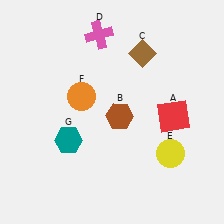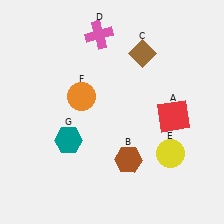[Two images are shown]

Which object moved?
The brown hexagon (B) moved down.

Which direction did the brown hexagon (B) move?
The brown hexagon (B) moved down.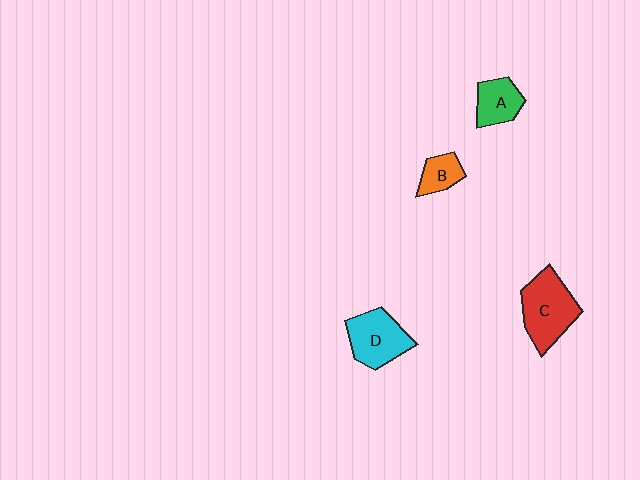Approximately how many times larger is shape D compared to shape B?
Approximately 2.0 times.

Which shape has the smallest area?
Shape B (orange).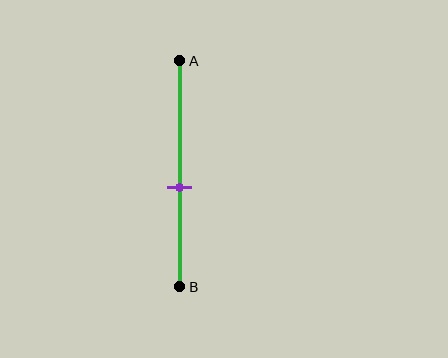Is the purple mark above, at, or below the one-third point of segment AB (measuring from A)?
The purple mark is below the one-third point of segment AB.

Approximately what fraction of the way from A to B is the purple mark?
The purple mark is approximately 55% of the way from A to B.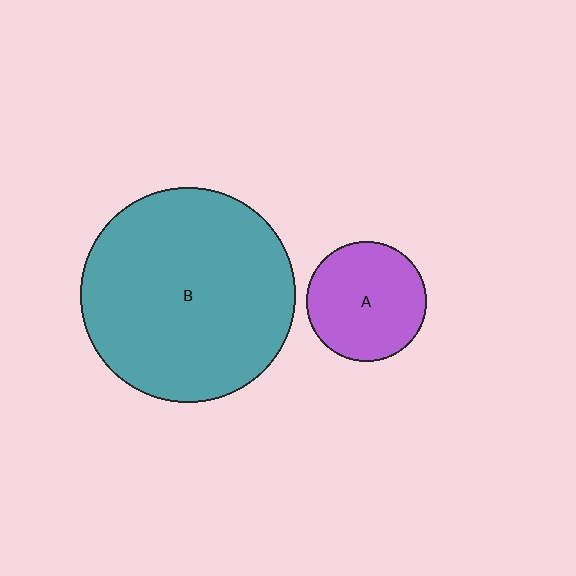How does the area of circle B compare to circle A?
Approximately 3.2 times.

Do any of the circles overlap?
No, none of the circles overlap.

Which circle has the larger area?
Circle B (teal).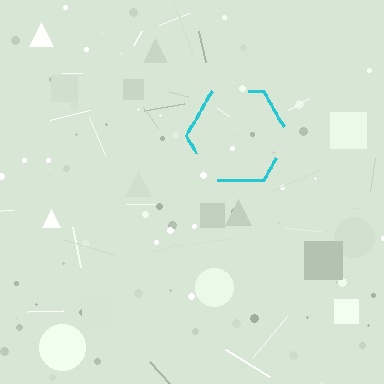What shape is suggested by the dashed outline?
The dashed outline suggests a hexagon.